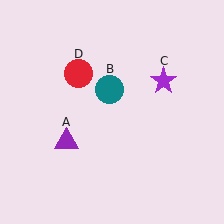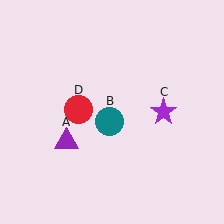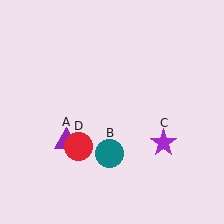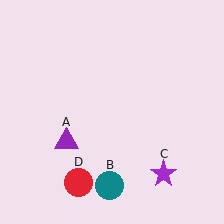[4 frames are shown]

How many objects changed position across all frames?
3 objects changed position: teal circle (object B), purple star (object C), red circle (object D).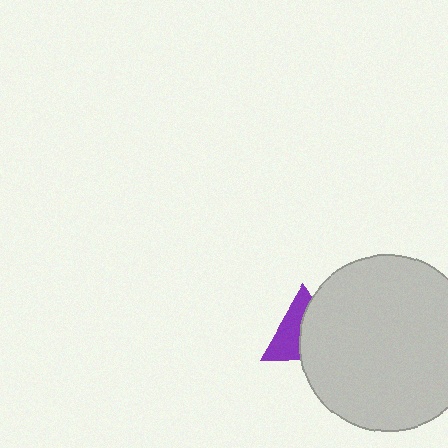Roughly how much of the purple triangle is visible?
About half of it is visible (roughly 48%).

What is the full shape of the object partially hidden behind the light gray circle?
The partially hidden object is a purple triangle.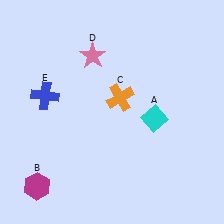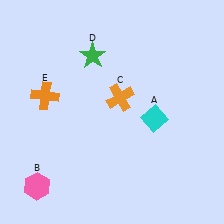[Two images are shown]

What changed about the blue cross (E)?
In Image 1, E is blue. In Image 2, it changed to orange.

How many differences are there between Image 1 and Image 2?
There are 3 differences between the two images.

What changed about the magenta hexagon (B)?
In Image 1, B is magenta. In Image 2, it changed to pink.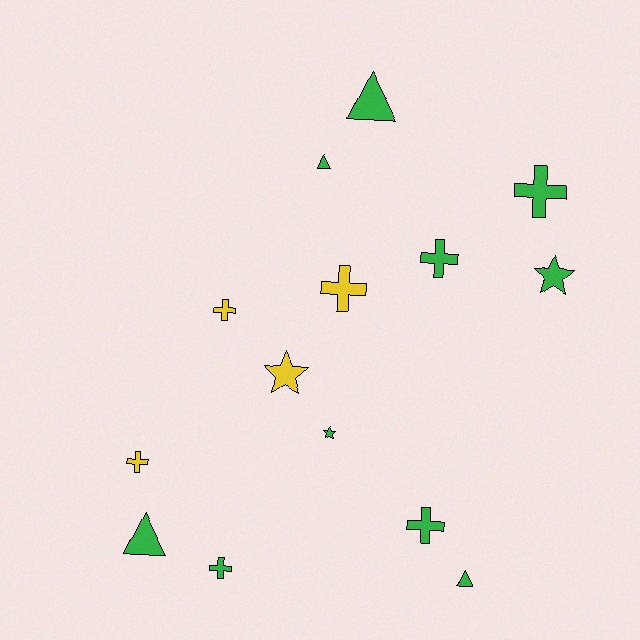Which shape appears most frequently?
Cross, with 7 objects.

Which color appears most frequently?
Green, with 10 objects.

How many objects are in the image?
There are 14 objects.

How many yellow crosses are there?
There are 3 yellow crosses.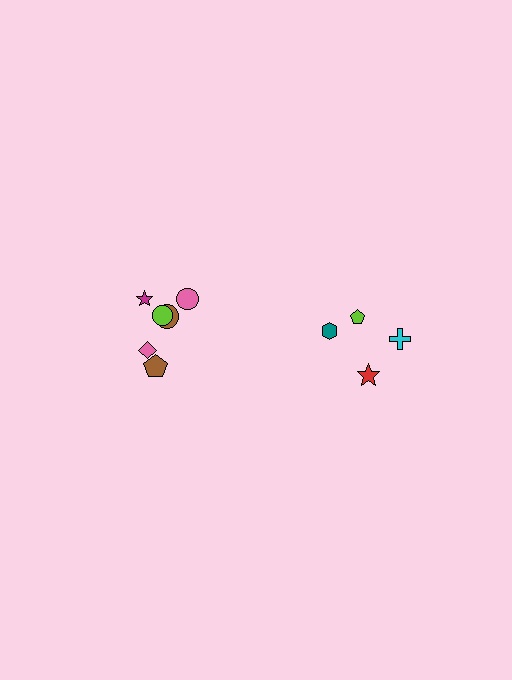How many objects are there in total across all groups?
There are 10 objects.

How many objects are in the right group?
There are 4 objects.